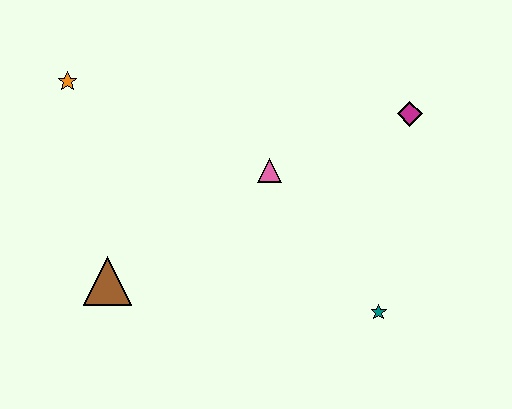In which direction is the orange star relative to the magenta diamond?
The orange star is to the left of the magenta diamond.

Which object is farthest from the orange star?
The teal star is farthest from the orange star.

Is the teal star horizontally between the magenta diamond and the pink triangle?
Yes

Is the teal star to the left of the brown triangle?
No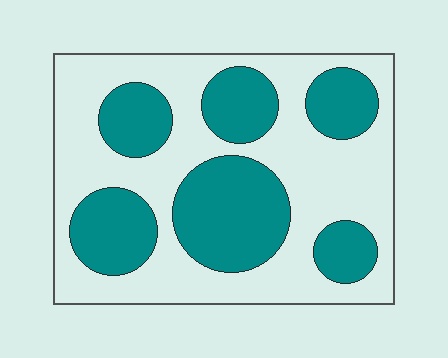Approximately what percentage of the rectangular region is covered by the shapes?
Approximately 40%.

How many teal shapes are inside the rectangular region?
6.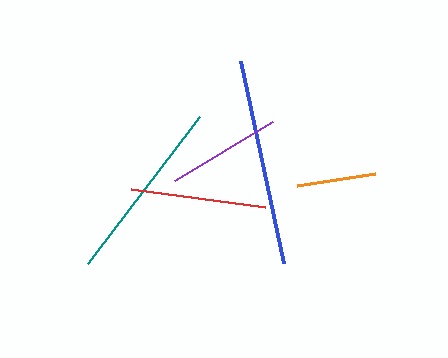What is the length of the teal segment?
The teal segment is approximately 185 pixels long.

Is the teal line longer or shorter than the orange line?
The teal line is longer than the orange line.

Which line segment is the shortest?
The orange line is the shortest at approximately 79 pixels.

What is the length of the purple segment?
The purple segment is approximately 114 pixels long.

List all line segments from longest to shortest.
From longest to shortest: blue, teal, red, purple, orange.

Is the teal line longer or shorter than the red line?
The teal line is longer than the red line.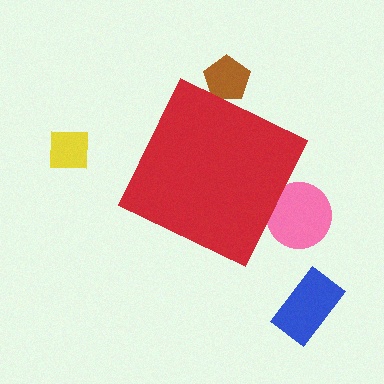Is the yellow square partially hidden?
No, the yellow square is fully visible.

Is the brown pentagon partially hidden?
Yes, the brown pentagon is partially hidden behind the red diamond.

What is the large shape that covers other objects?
A red diamond.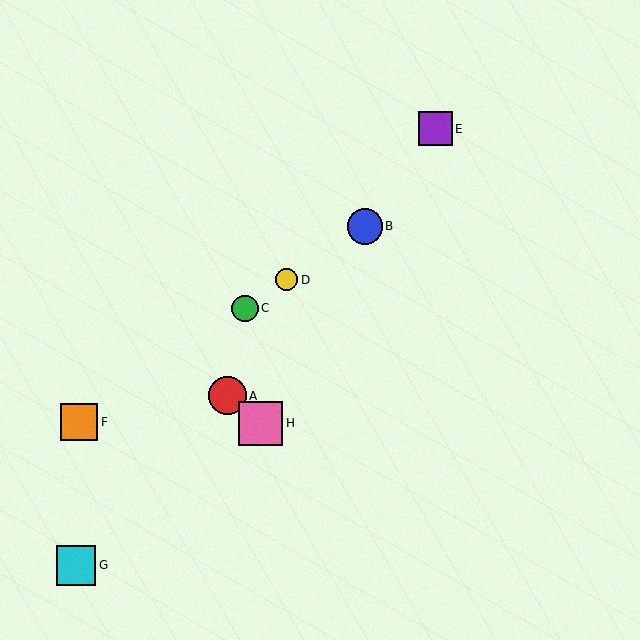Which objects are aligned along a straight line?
Objects B, C, D, F are aligned along a straight line.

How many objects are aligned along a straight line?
4 objects (B, C, D, F) are aligned along a straight line.